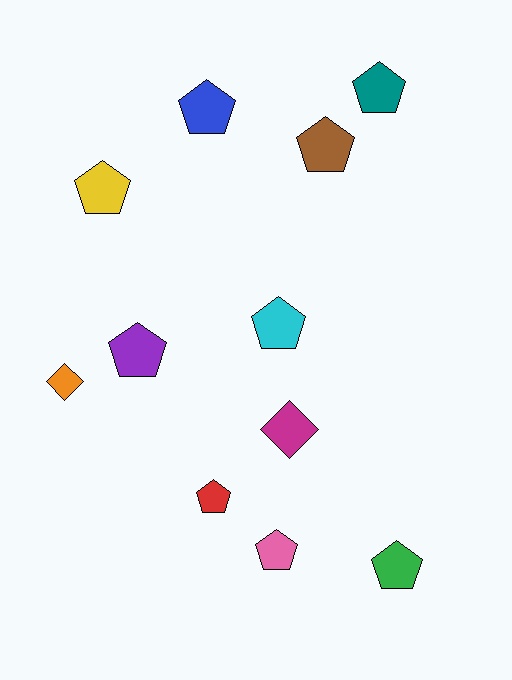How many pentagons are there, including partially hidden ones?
There are 9 pentagons.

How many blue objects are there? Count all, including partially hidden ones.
There is 1 blue object.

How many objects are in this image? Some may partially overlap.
There are 11 objects.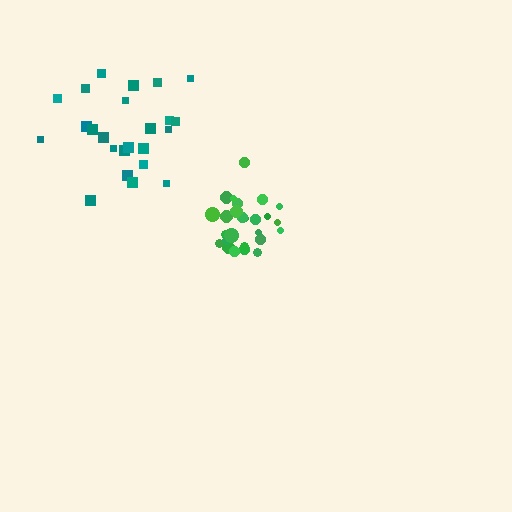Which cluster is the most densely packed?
Green.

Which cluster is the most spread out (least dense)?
Teal.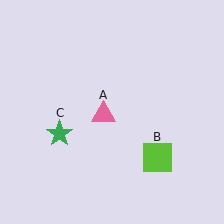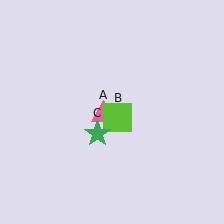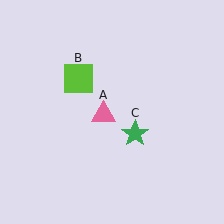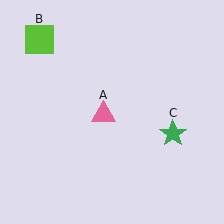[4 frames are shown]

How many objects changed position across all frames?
2 objects changed position: lime square (object B), green star (object C).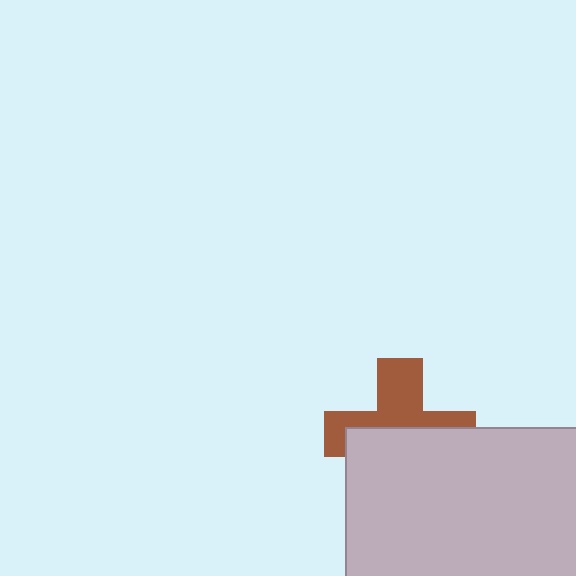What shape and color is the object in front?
The object in front is a light gray rectangle.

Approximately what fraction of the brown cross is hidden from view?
Roughly 53% of the brown cross is hidden behind the light gray rectangle.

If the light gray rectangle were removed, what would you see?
You would see the complete brown cross.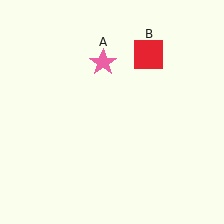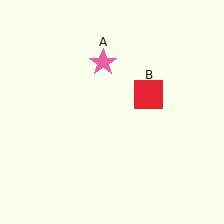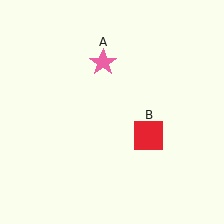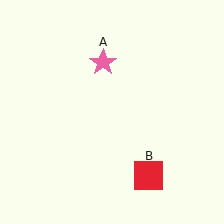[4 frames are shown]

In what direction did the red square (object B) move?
The red square (object B) moved down.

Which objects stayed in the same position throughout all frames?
Pink star (object A) remained stationary.